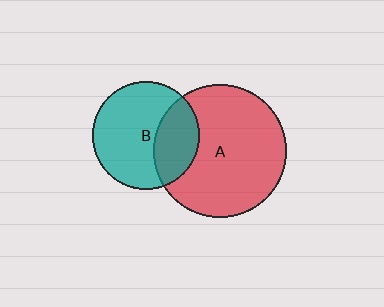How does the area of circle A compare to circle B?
Approximately 1.5 times.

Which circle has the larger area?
Circle A (red).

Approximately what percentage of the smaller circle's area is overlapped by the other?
Approximately 30%.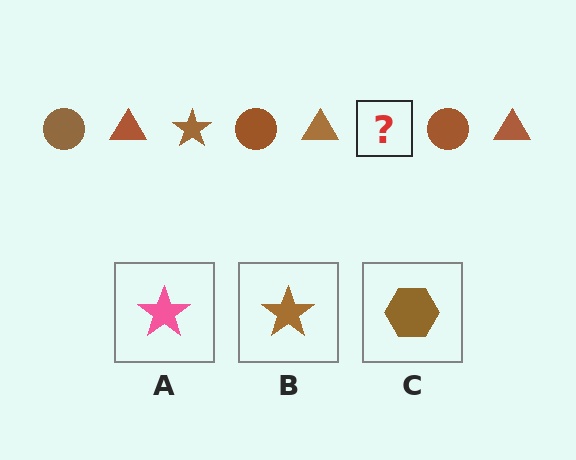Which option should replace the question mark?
Option B.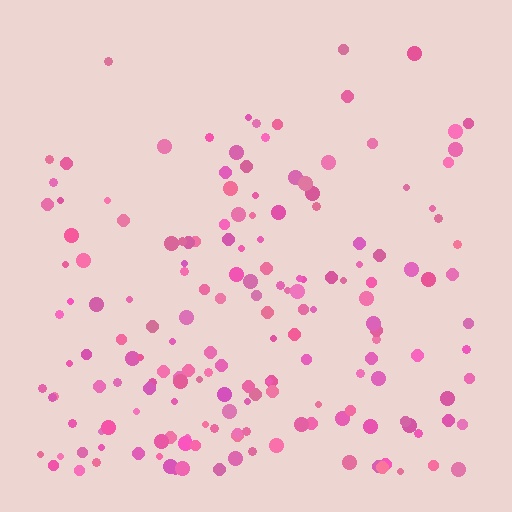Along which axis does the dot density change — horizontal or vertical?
Vertical.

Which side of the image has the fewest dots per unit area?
The top.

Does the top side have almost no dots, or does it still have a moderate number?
Still a moderate number, just noticeably fewer than the bottom.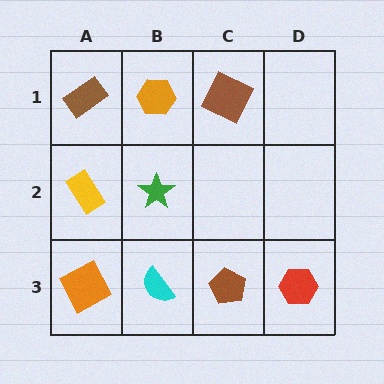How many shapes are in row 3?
4 shapes.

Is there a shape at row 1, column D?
No, that cell is empty.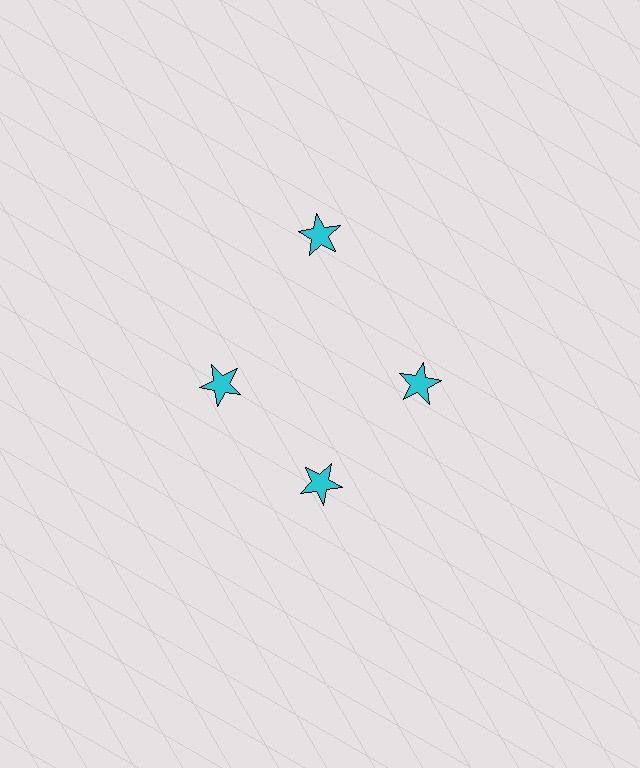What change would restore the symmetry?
The symmetry would be restored by moving it inward, back onto the ring so that all 4 stars sit at equal angles and equal distance from the center.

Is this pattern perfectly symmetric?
No. The 4 cyan stars are arranged in a ring, but one element near the 12 o'clock position is pushed outward from the center, breaking the 4-fold rotational symmetry.